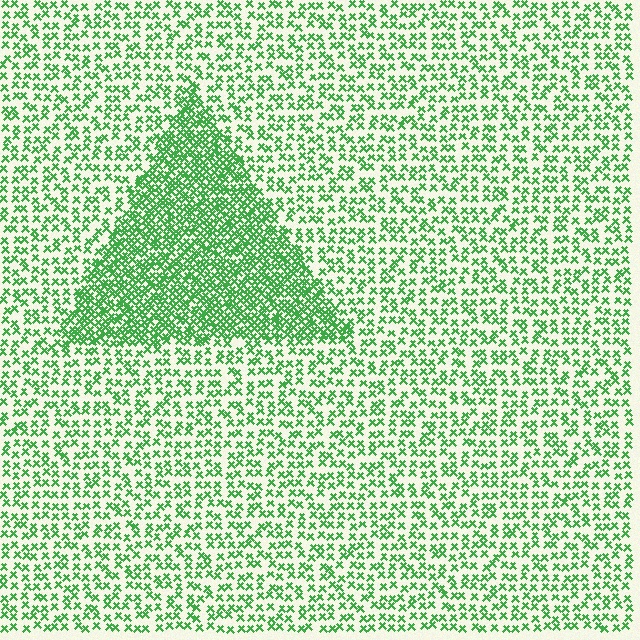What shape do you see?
I see a triangle.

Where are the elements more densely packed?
The elements are more densely packed inside the triangle boundary.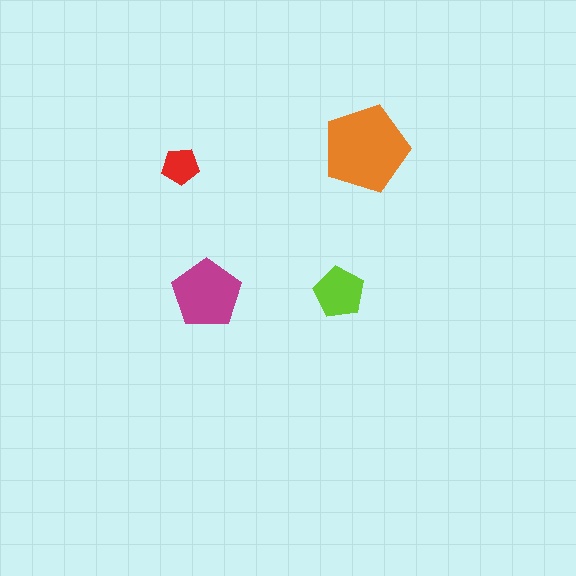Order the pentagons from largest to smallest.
the orange one, the magenta one, the lime one, the red one.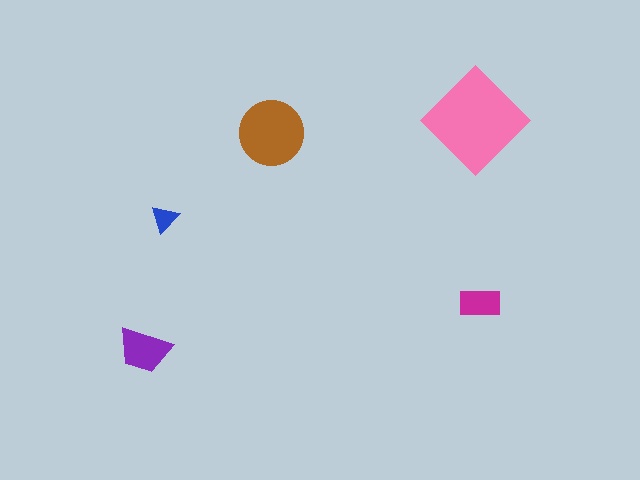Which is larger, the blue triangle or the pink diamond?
The pink diamond.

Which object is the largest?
The pink diamond.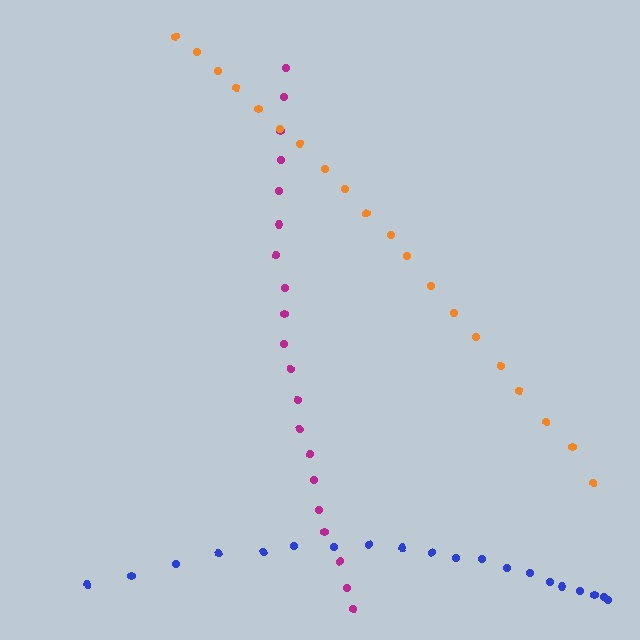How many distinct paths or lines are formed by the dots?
There are 3 distinct paths.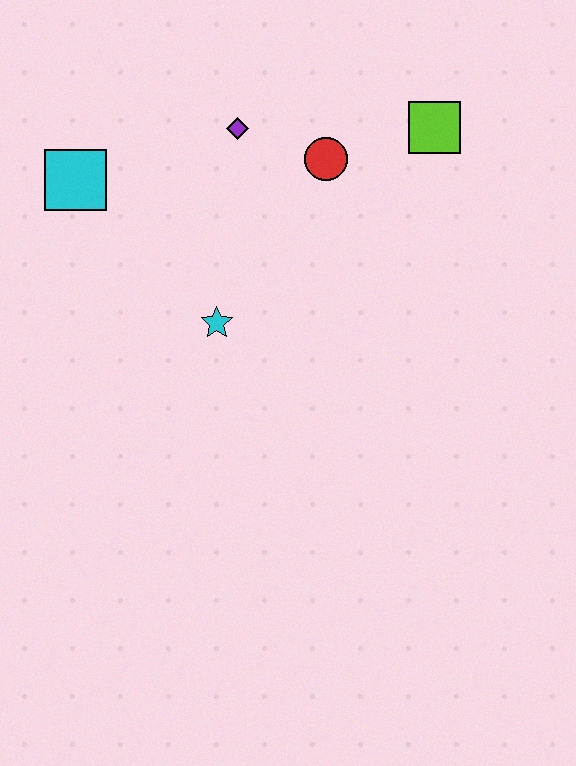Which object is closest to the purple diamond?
The red circle is closest to the purple diamond.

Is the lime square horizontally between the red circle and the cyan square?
No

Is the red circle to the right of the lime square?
No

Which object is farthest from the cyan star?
The lime square is farthest from the cyan star.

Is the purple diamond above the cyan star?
Yes